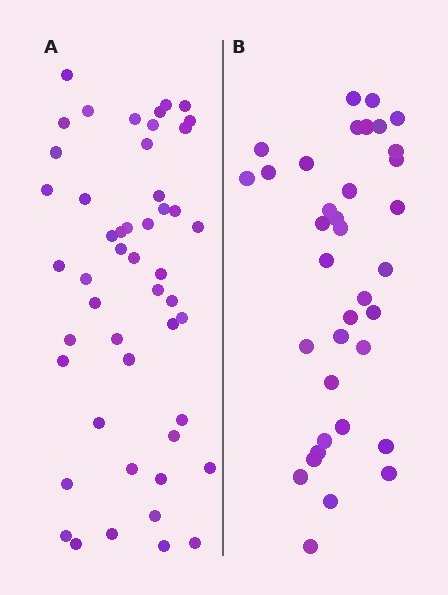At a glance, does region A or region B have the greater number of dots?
Region A (the left region) has more dots.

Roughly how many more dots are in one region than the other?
Region A has approximately 15 more dots than region B.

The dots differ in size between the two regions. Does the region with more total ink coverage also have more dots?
No. Region B has more total ink coverage because its dots are larger, but region A actually contains more individual dots. Total area can be misleading — the number of items is what matters here.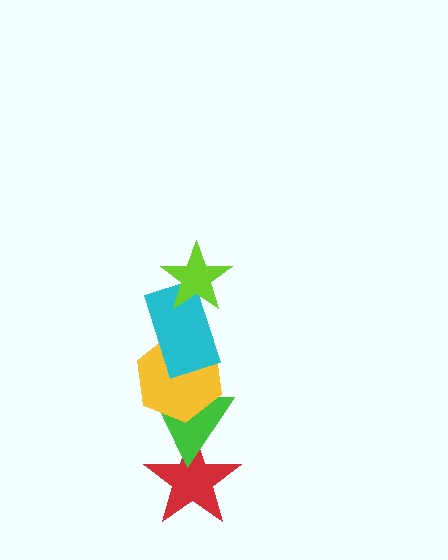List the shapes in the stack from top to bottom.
From top to bottom: the lime star, the cyan rectangle, the yellow hexagon, the green triangle, the red star.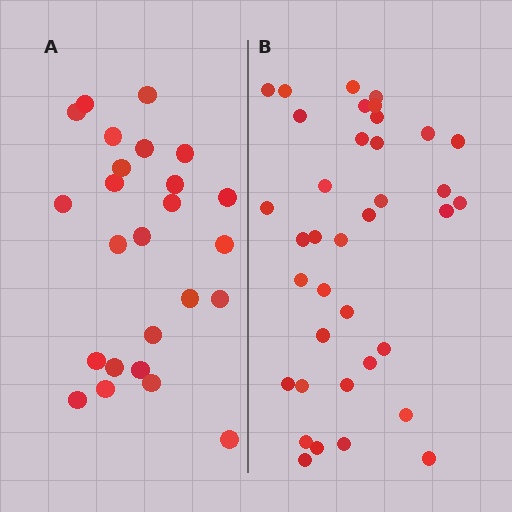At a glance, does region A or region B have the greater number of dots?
Region B (the right region) has more dots.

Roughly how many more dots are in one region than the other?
Region B has roughly 12 or so more dots than region A.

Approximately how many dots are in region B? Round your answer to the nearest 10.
About 40 dots. (The exact count is 37, which rounds to 40.)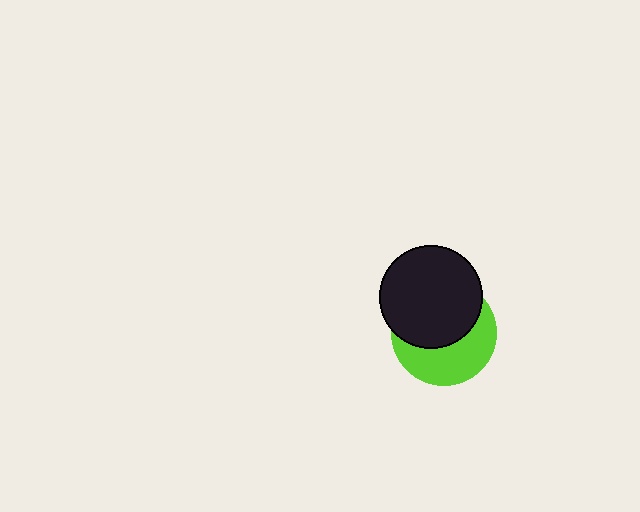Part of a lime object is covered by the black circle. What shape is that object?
It is a circle.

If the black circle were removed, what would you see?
You would see the complete lime circle.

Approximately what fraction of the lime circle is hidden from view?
Roughly 54% of the lime circle is hidden behind the black circle.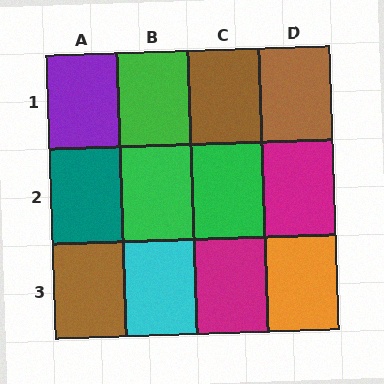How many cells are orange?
1 cell is orange.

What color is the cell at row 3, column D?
Orange.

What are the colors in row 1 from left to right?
Purple, green, brown, brown.